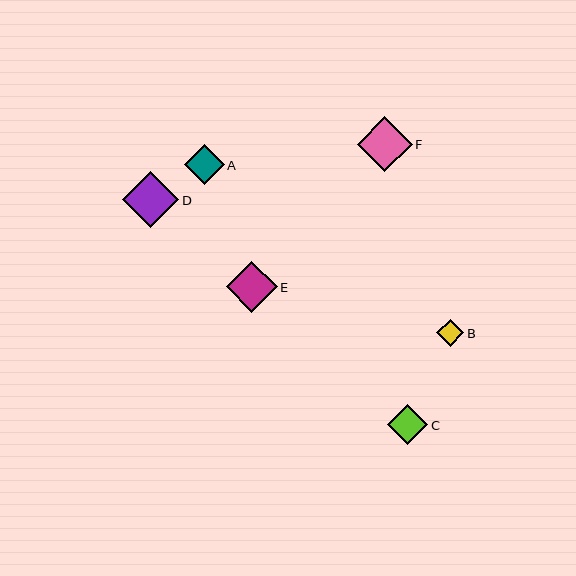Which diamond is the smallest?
Diamond B is the smallest with a size of approximately 27 pixels.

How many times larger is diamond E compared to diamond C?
Diamond E is approximately 1.3 times the size of diamond C.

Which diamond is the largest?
Diamond D is the largest with a size of approximately 56 pixels.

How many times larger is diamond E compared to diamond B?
Diamond E is approximately 1.9 times the size of diamond B.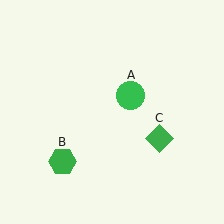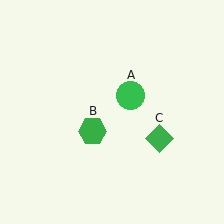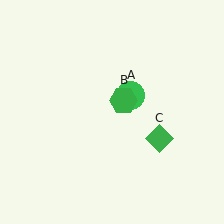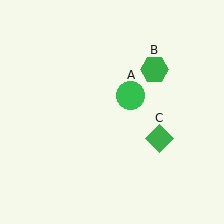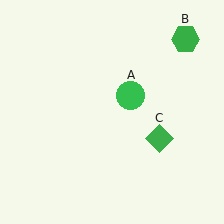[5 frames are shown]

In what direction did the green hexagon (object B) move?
The green hexagon (object B) moved up and to the right.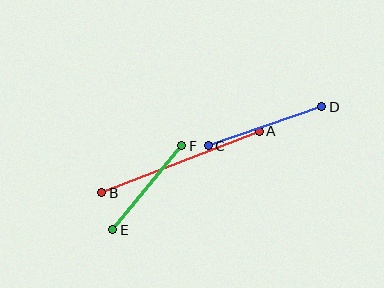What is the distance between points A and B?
The distance is approximately 169 pixels.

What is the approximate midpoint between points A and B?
The midpoint is at approximately (181, 162) pixels.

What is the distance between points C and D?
The distance is approximately 120 pixels.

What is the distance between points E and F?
The distance is approximately 108 pixels.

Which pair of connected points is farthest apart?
Points A and B are farthest apart.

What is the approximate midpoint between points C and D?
The midpoint is at approximately (265, 126) pixels.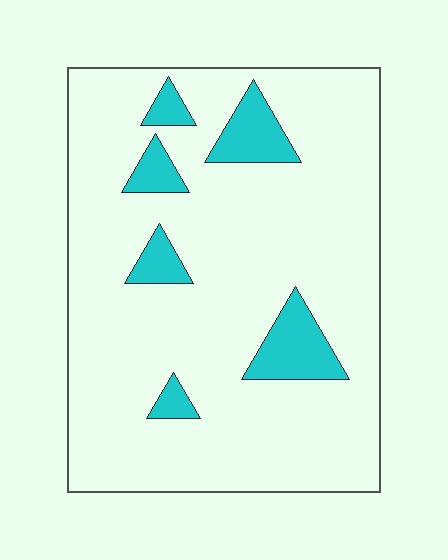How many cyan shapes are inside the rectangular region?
6.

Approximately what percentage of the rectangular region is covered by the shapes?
Approximately 10%.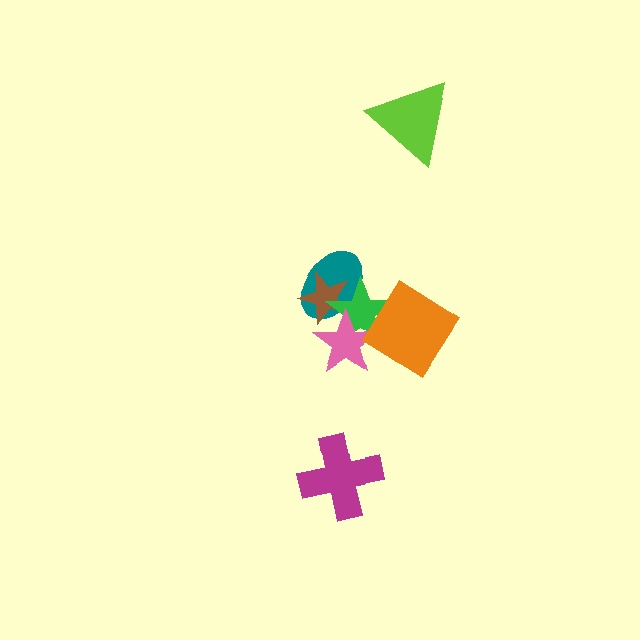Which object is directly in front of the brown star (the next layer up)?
The green star is directly in front of the brown star.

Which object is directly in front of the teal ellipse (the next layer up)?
The brown star is directly in front of the teal ellipse.